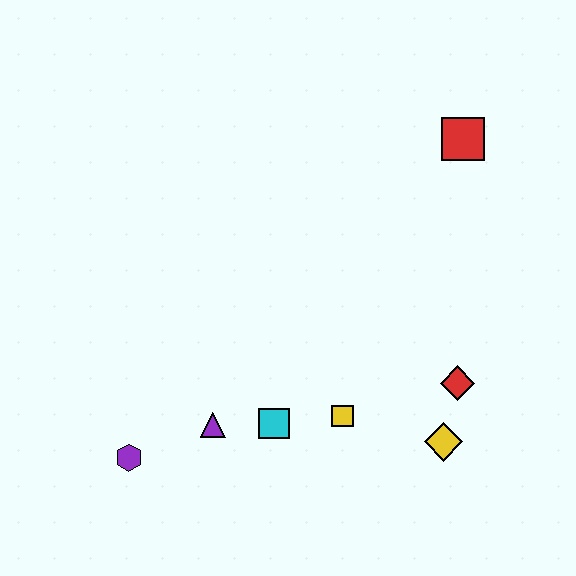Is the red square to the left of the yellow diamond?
No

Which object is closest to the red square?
The red diamond is closest to the red square.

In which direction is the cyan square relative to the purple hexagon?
The cyan square is to the right of the purple hexagon.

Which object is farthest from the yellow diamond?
The purple hexagon is farthest from the yellow diamond.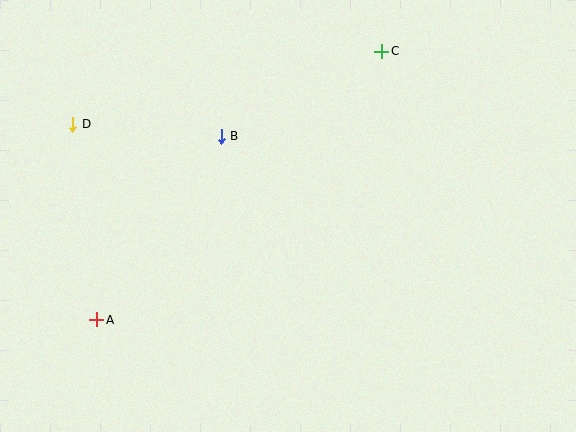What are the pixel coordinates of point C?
Point C is at (382, 51).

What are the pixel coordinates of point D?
Point D is at (73, 124).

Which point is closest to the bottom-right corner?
Point C is closest to the bottom-right corner.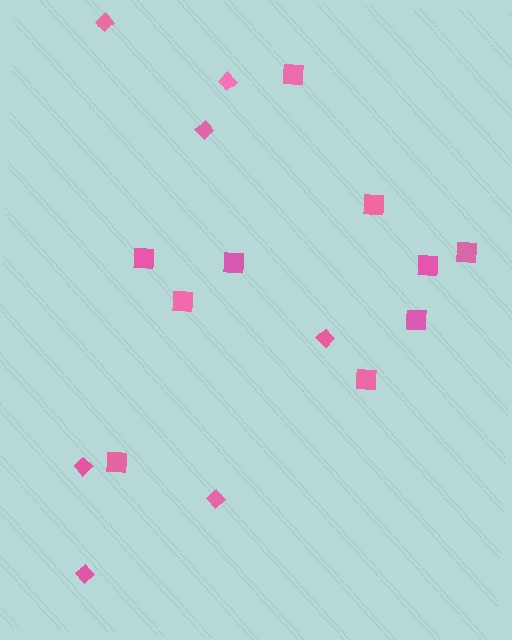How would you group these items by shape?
There are 2 groups: one group of squares (10) and one group of diamonds (7).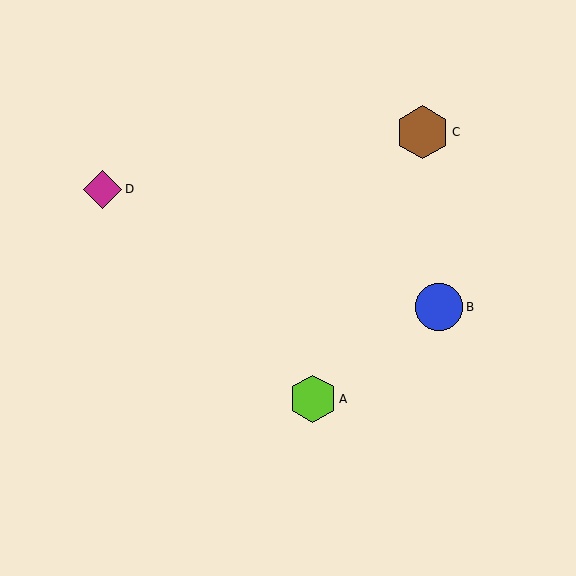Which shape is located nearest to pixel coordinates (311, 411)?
The lime hexagon (labeled A) at (313, 399) is nearest to that location.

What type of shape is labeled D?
Shape D is a magenta diamond.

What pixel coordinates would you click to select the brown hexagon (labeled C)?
Click at (422, 132) to select the brown hexagon C.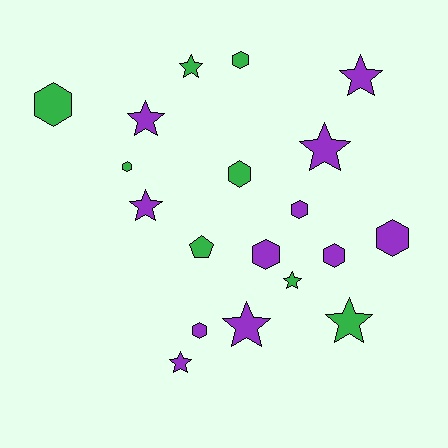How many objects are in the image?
There are 19 objects.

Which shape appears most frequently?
Hexagon, with 9 objects.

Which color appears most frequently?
Purple, with 11 objects.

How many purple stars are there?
There are 6 purple stars.